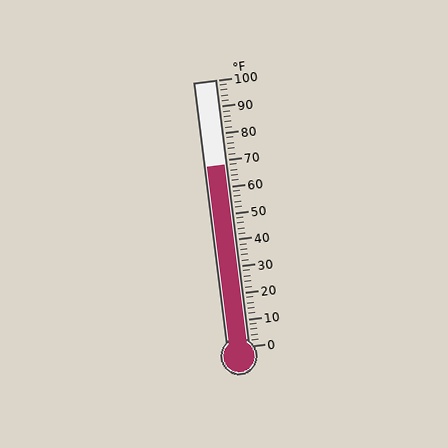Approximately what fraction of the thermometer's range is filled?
The thermometer is filled to approximately 70% of its range.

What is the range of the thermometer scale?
The thermometer scale ranges from 0°F to 100°F.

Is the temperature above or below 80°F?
The temperature is below 80°F.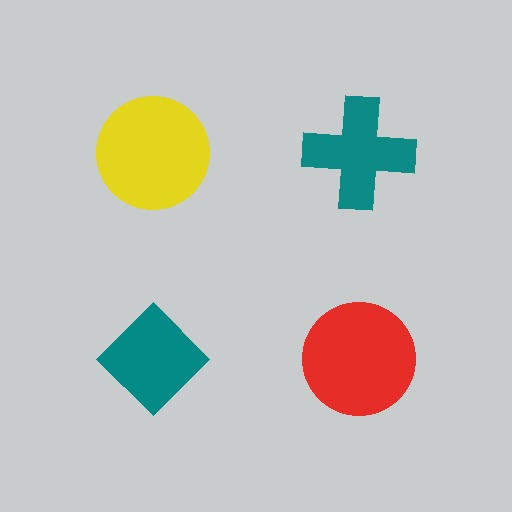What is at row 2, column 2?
A red circle.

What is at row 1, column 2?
A teal cross.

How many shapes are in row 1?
2 shapes.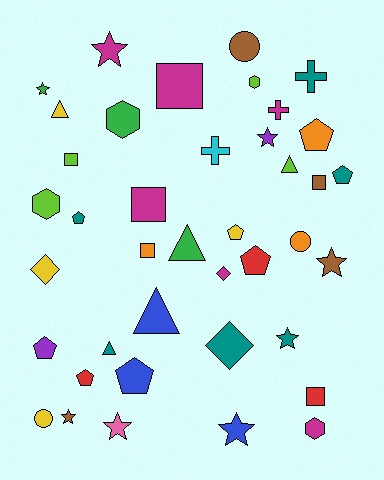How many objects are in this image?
There are 40 objects.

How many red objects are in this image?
There are 3 red objects.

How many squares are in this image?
There are 6 squares.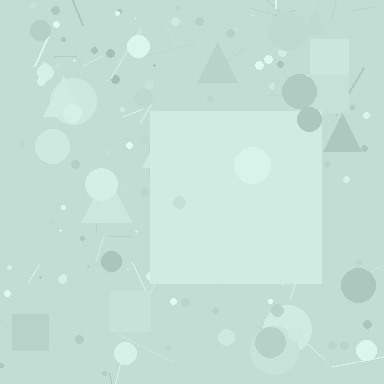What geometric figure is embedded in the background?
A square is embedded in the background.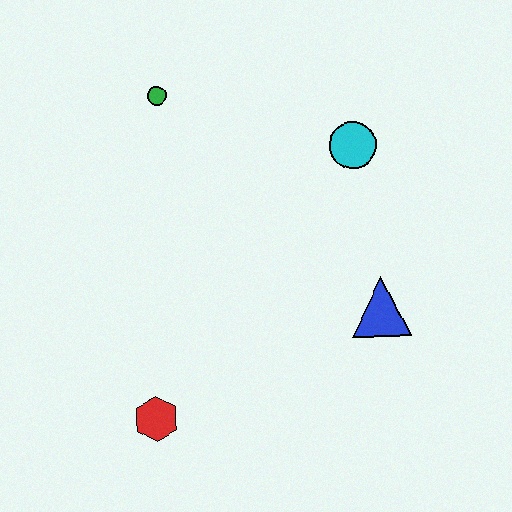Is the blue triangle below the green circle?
Yes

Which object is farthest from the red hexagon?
The cyan circle is farthest from the red hexagon.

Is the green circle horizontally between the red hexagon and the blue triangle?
Yes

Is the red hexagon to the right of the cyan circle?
No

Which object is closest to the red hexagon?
The blue triangle is closest to the red hexagon.